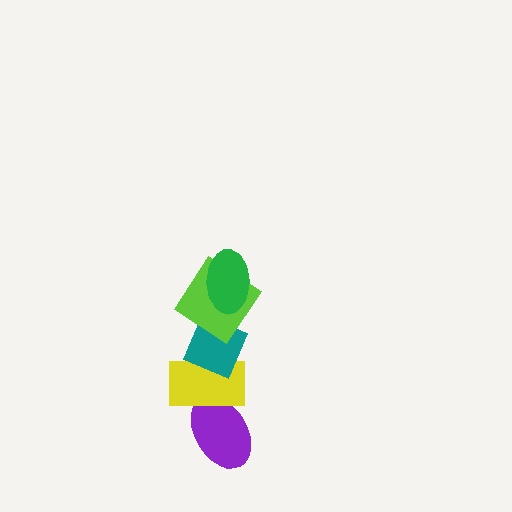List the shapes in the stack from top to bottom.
From top to bottom: the green ellipse, the lime diamond, the teal diamond, the yellow rectangle, the purple ellipse.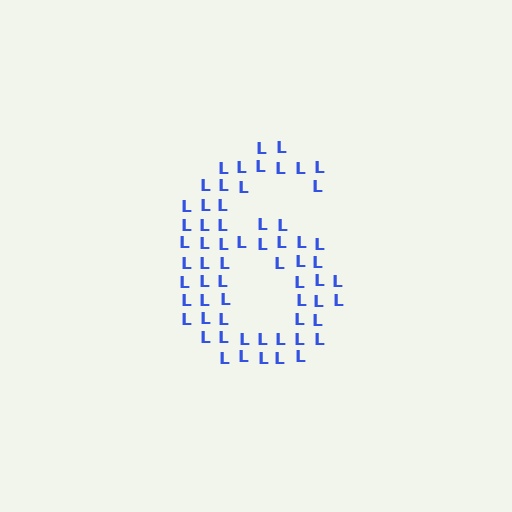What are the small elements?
The small elements are letter L's.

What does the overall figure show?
The overall figure shows the digit 6.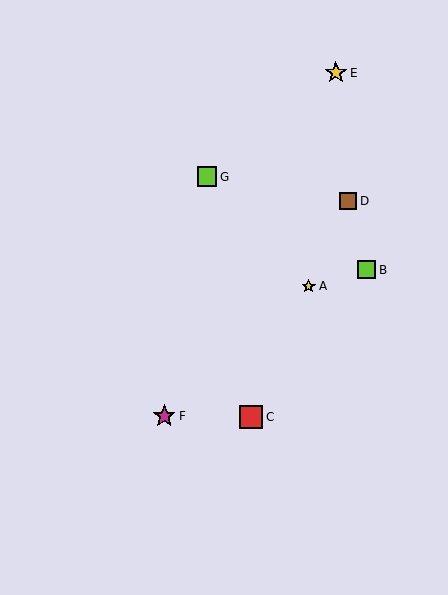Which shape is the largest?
The red square (labeled C) is the largest.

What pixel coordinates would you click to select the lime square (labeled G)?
Click at (207, 177) to select the lime square G.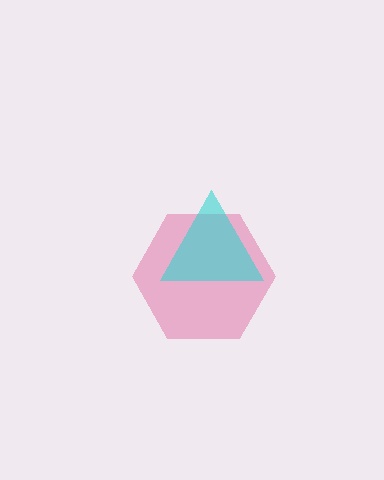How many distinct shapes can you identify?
There are 2 distinct shapes: a pink hexagon, a cyan triangle.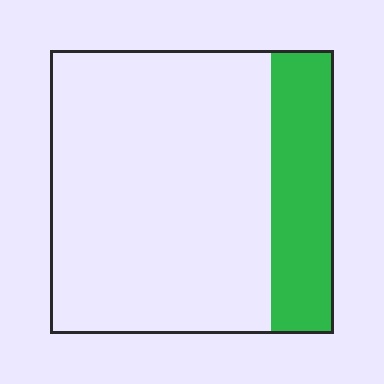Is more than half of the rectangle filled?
No.